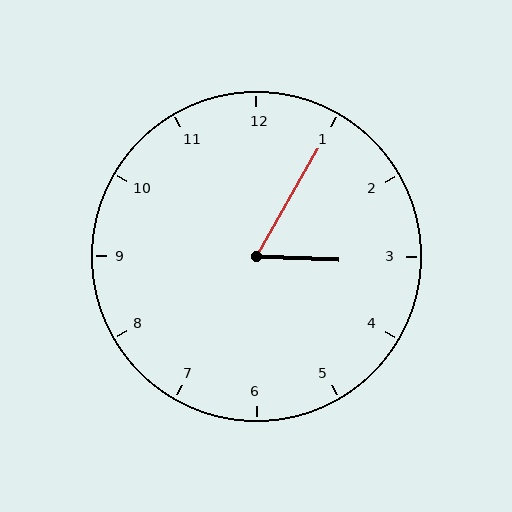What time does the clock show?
3:05.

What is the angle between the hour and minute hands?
Approximately 62 degrees.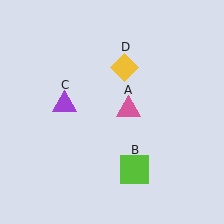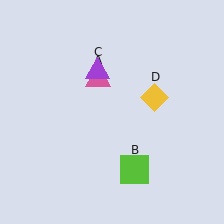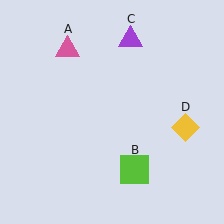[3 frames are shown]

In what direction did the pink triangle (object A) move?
The pink triangle (object A) moved up and to the left.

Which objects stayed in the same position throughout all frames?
Lime square (object B) remained stationary.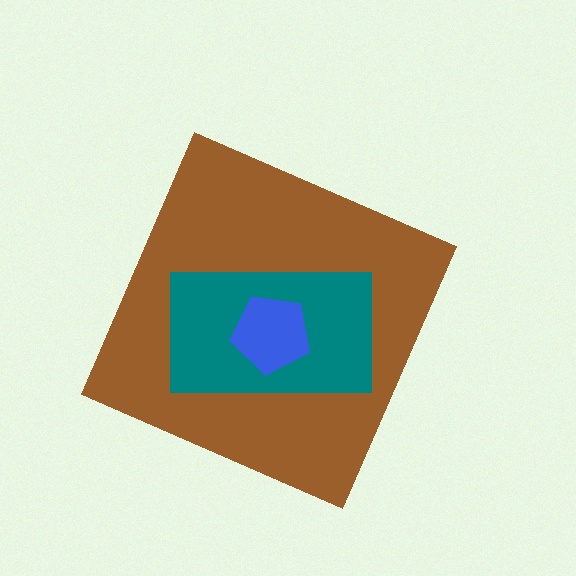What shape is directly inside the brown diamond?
The teal rectangle.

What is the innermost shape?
The blue pentagon.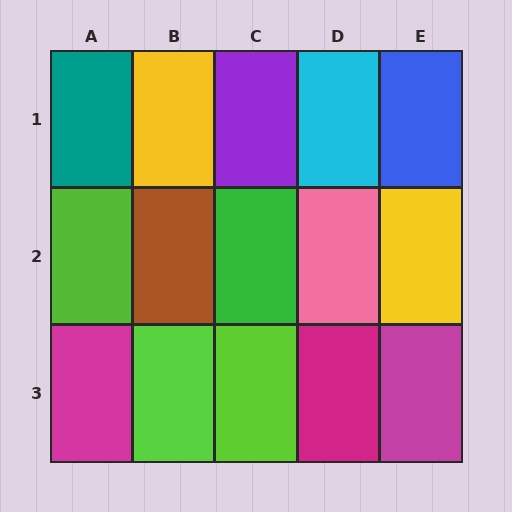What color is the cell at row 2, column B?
Brown.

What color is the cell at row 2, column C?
Green.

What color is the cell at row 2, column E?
Yellow.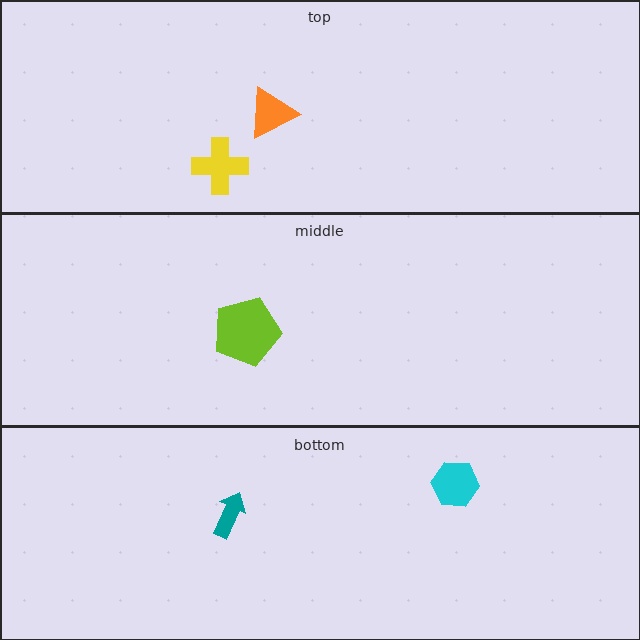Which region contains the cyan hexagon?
The bottom region.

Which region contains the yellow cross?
The top region.